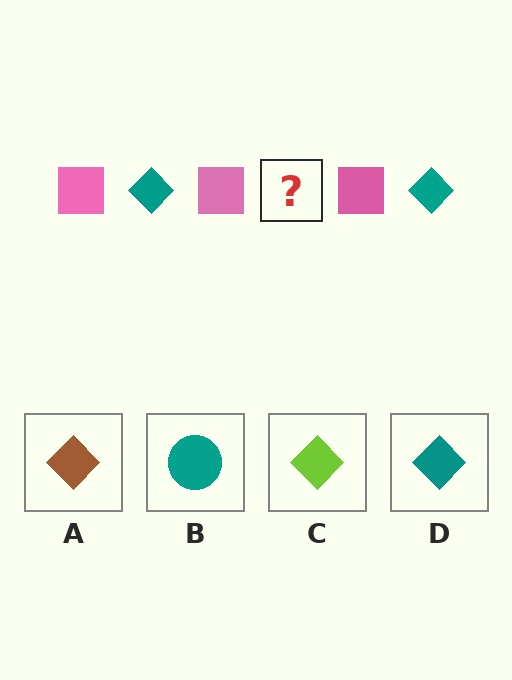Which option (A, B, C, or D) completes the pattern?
D.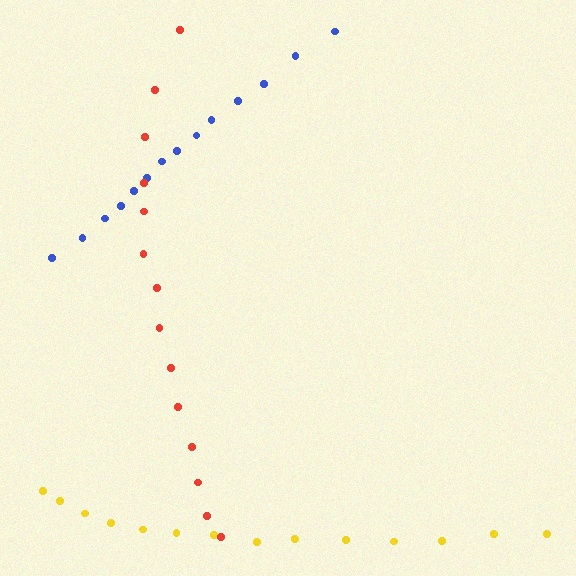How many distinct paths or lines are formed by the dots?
There are 3 distinct paths.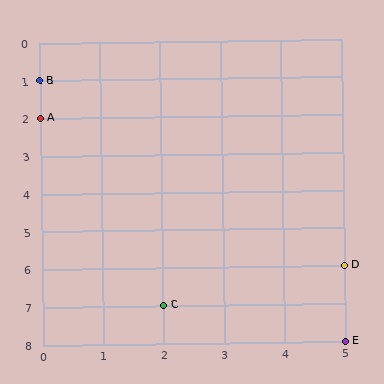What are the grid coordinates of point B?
Point B is at grid coordinates (0, 1).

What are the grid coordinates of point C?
Point C is at grid coordinates (2, 7).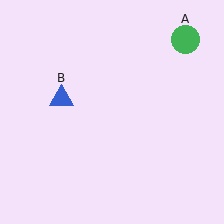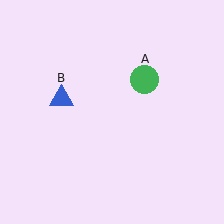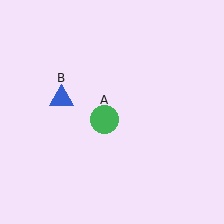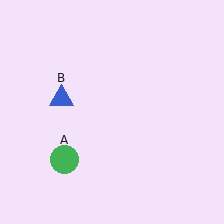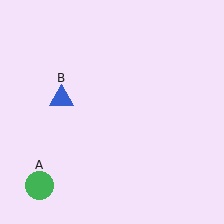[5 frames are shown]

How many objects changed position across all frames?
1 object changed position: green circle (object A).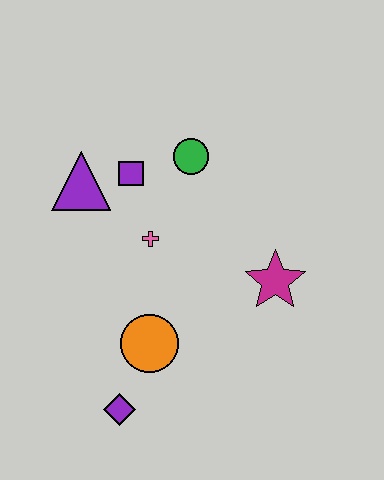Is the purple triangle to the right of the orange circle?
No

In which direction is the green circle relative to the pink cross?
The green circle is above the pink cross.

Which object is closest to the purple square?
The purple triangle is closest to the purple square.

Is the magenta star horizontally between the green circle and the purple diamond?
No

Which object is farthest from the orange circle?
The green circle is farthest from the orange circle.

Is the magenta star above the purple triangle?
No